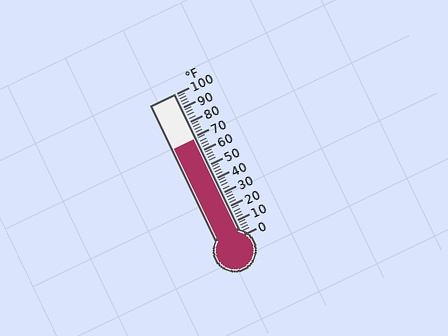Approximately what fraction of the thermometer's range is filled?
The thermometer is filled to approximately 70% of its range.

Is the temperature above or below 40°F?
The temperature is above 40°F.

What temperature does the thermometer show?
The thermometer shows approximately 68°F.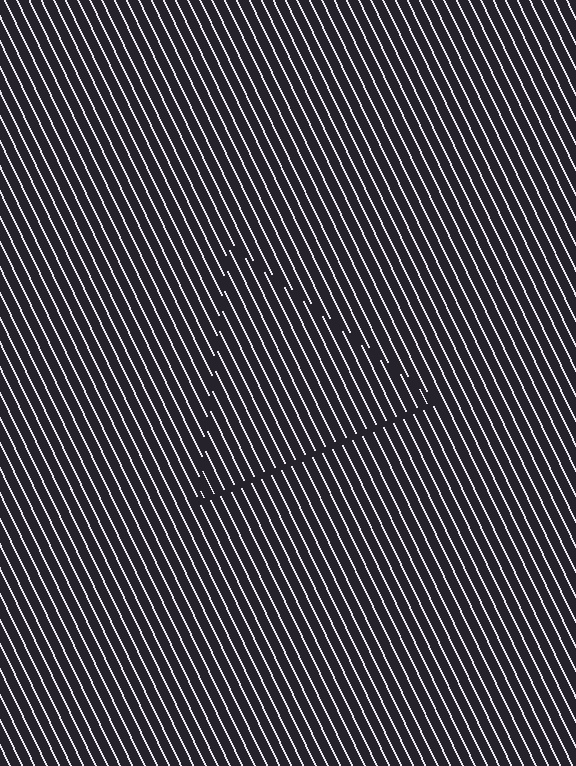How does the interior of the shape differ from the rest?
The interior of the shape contains the same grating, shifted by half a period — the contour is defined by the phase discontinuity where line-ends from the inner and outer gratings abut.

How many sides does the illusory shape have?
3 sides — the line-ends trace a triangle.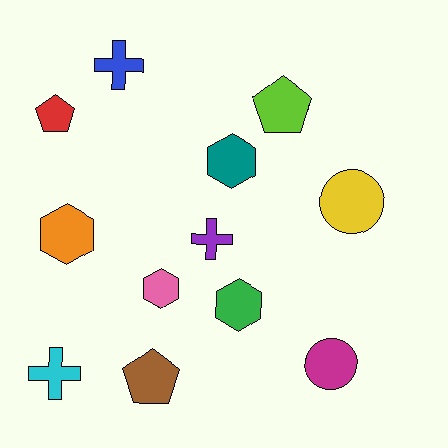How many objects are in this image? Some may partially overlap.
There are 12 objects.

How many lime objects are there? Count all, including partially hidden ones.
There is 1 lime object.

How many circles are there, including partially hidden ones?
There are 2 circles.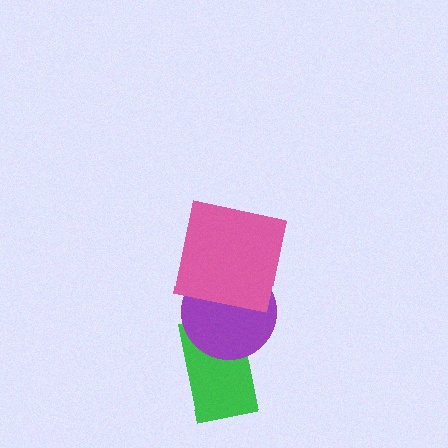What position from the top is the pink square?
The pink square is 1st from the top.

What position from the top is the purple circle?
The purple circle is 2nd from the top.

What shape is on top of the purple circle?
The pink square is on top of the purple circle.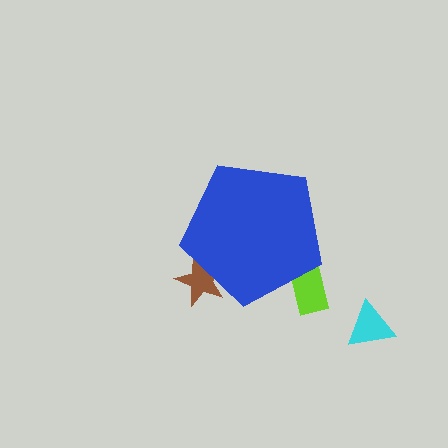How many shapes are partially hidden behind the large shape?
2 shapes are partially hidden.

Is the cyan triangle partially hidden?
No, the cyan triangle is fully visible.